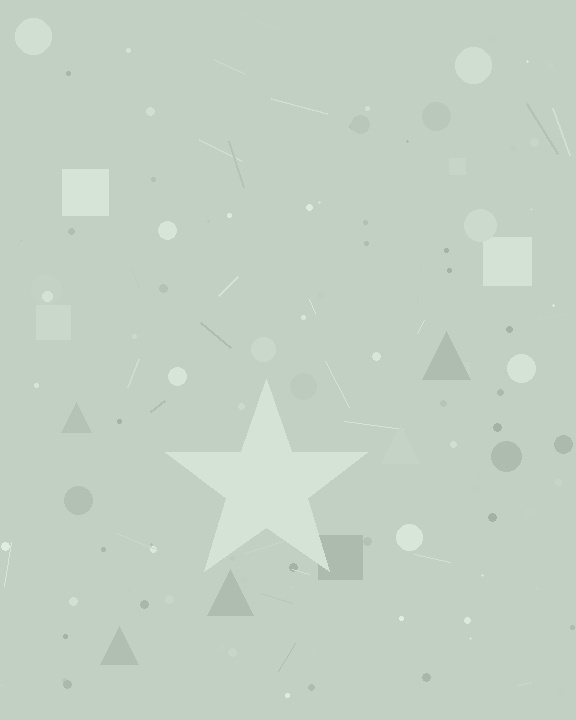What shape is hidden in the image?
A star is hidden in the image.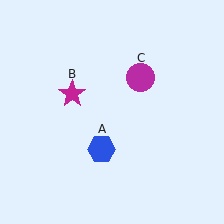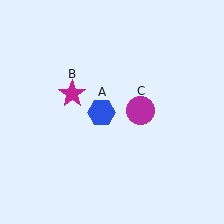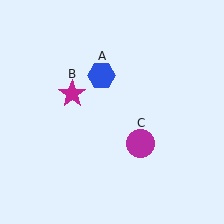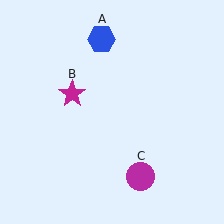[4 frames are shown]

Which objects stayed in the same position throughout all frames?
Magenta star (object B) remained stationary.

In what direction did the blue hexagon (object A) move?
The blue hexagon (object A) moved up.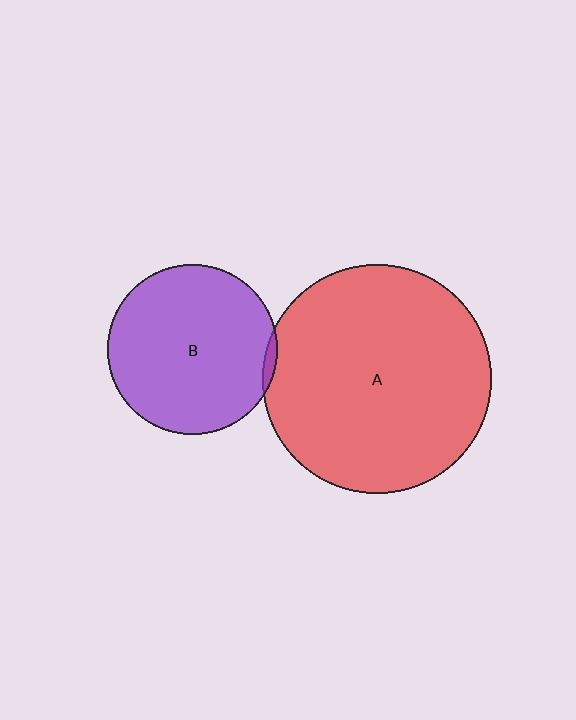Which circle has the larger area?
Circle A (red).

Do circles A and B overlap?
Yes.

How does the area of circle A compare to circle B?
Approximately 1.8 times.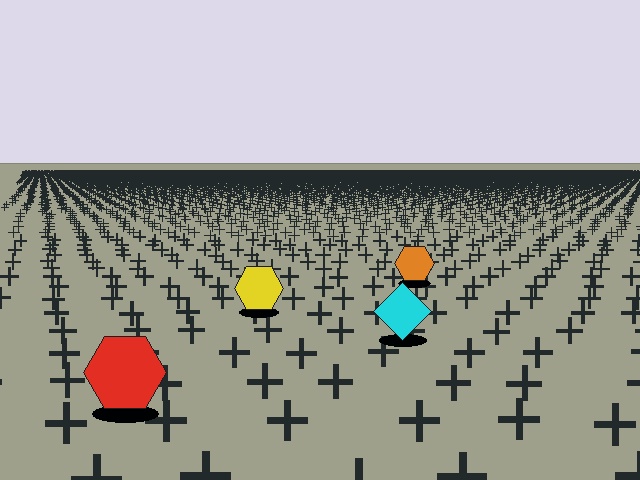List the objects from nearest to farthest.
From nearest to farthest: the red hexagon, the cyan diamond, the yellow hexagon, the orange hexagon.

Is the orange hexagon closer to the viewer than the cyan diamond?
No. The cyan diamond is closer — you can tell from the texture gradient: the ground texture is coarser near it.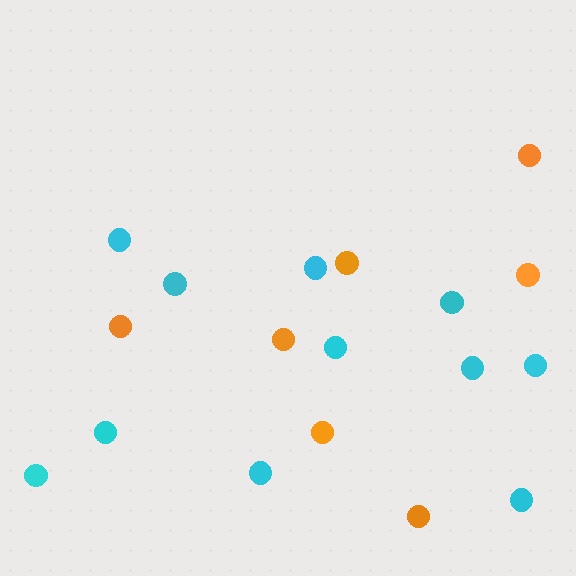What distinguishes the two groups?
There are 2 groups: one group of cyan circles (11) and one group of orange circles (7).